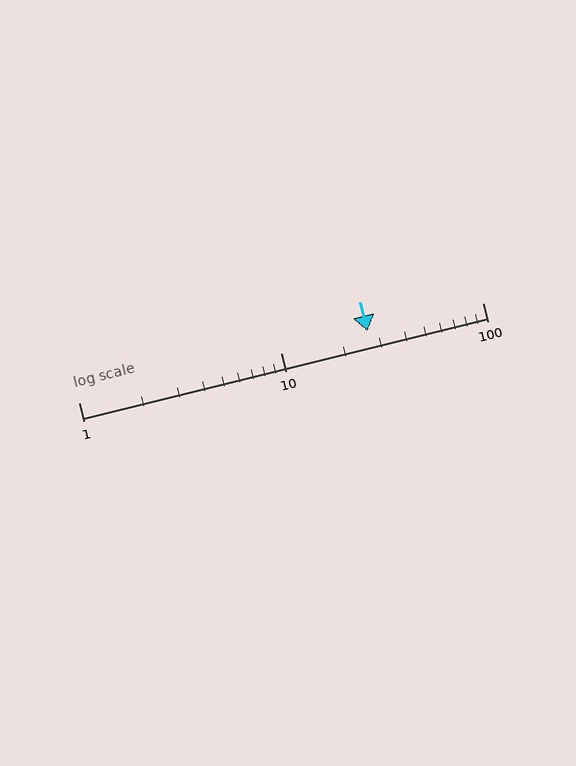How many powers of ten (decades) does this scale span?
The scale spans 2 decades, from 1 to 100.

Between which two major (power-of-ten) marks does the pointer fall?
The pointer is between 10 and 100.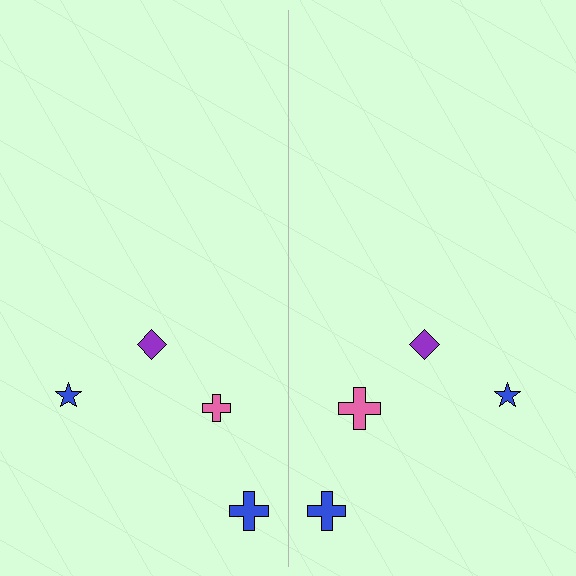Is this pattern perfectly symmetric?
No, the pattern is not perfectly symmetric. The pink cross on the right side has a different size than its mirror counterpart.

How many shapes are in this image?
There are 8 shapes in this image.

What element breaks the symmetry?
The pink cross on the right side has a different size than its mirror counterpart.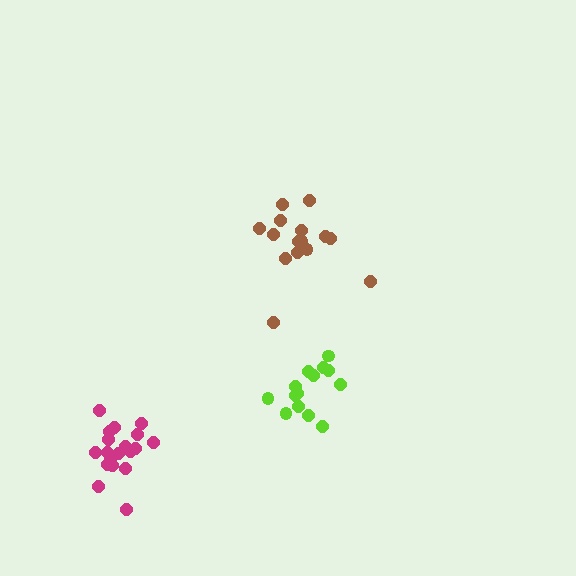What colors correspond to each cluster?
The clusters are colored: lime, brown, magenta.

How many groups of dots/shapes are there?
There are 3 groups.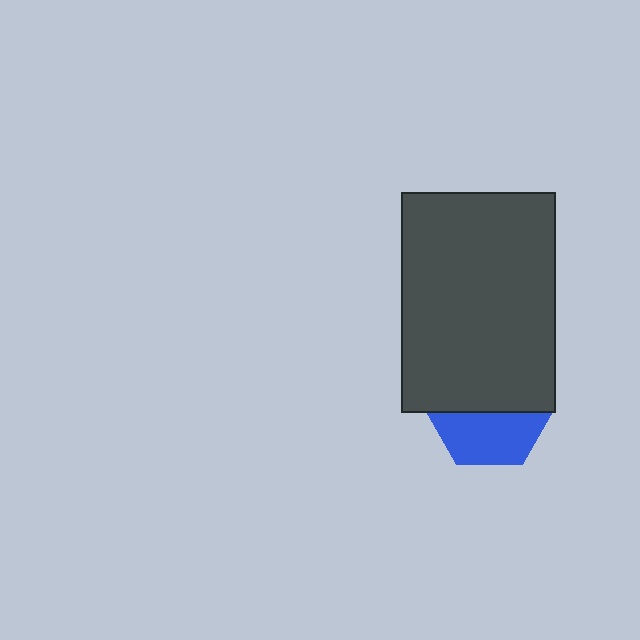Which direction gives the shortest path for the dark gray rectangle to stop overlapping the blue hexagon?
Moving up gives the shortest separation.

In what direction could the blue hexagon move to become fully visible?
The blue hexagon could move down. That would shift it out from behind the dark gray rectangle entirely.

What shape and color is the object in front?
The object in front is a dark gray rectangle.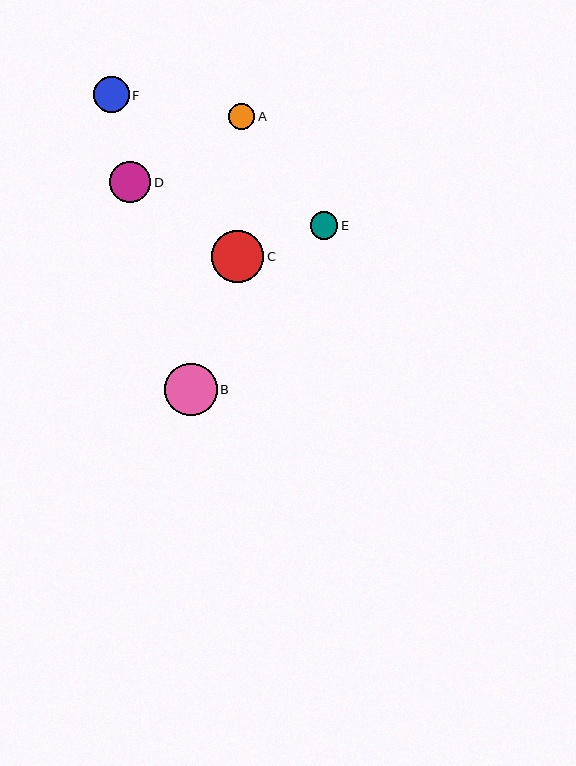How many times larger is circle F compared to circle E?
Circle F is approximately 1.3 times the size of circle E.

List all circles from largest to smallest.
From largest to smallest: B, C, D, F, E, A.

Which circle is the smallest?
Circle A is the smallest with a size of approximately 26 pixels.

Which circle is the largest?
Circle B is the largest with a size of approximately 53 pixels.